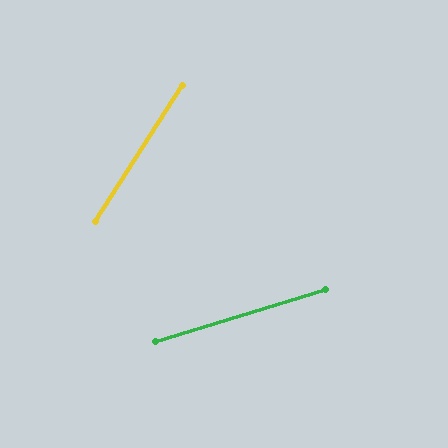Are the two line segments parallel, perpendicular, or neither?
Neither parallel nor perpendicular — they differ by about 40°.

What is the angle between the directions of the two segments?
Approximately 40 degrees.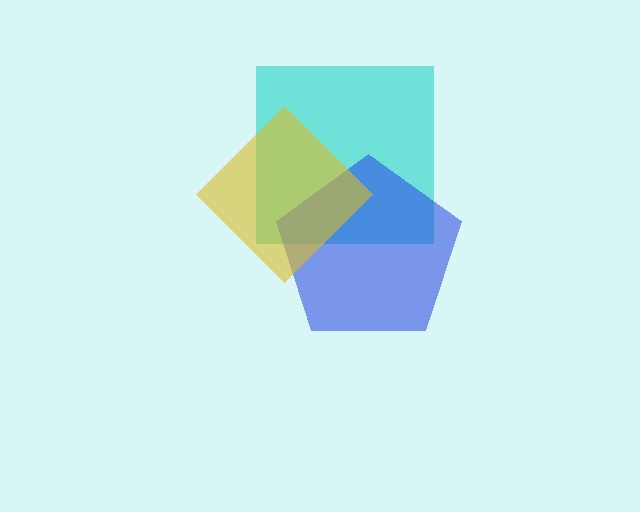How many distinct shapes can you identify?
There are 3 distinct shapes: a cyan square, a blue pentagon, a yellow diamond.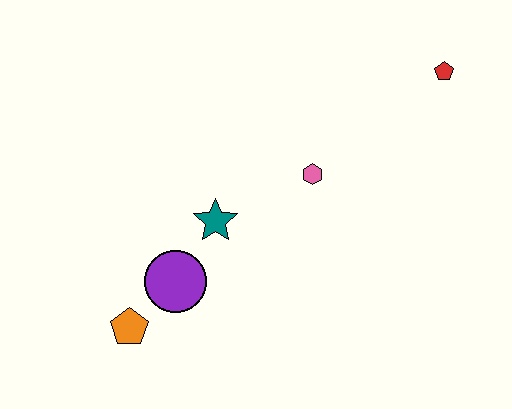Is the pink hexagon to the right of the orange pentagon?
Yes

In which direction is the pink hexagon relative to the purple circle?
The pink hexagon is to the right of the purple circle.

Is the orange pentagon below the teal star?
Yes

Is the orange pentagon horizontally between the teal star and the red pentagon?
No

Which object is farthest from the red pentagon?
The orange pentagon is farthest from the red pentagon.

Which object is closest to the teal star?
The purple circle is closest to the teal star.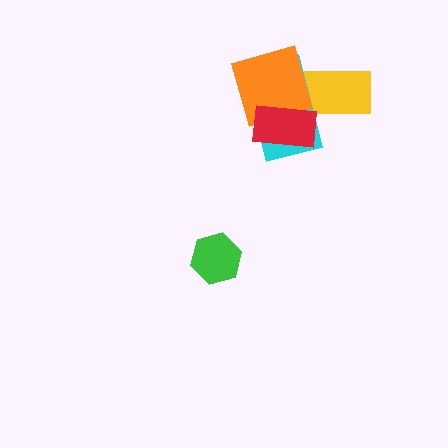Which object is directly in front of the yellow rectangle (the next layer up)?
The cyan rectangle is directly in front of the yellow rectangle.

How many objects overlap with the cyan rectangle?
3 objects overlap with the cyan rectangle.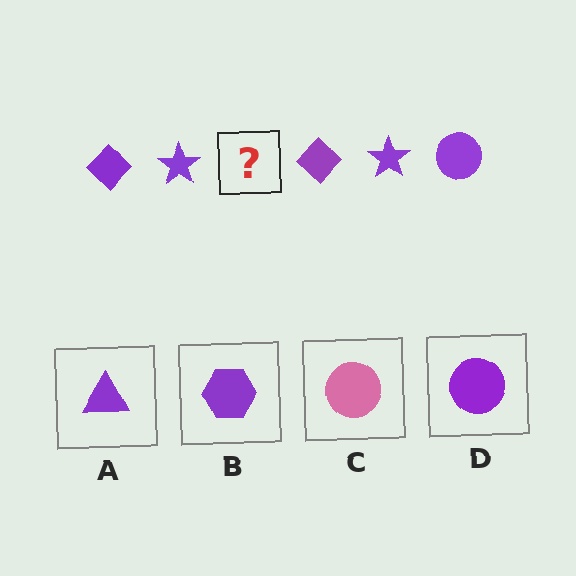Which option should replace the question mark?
Option D.